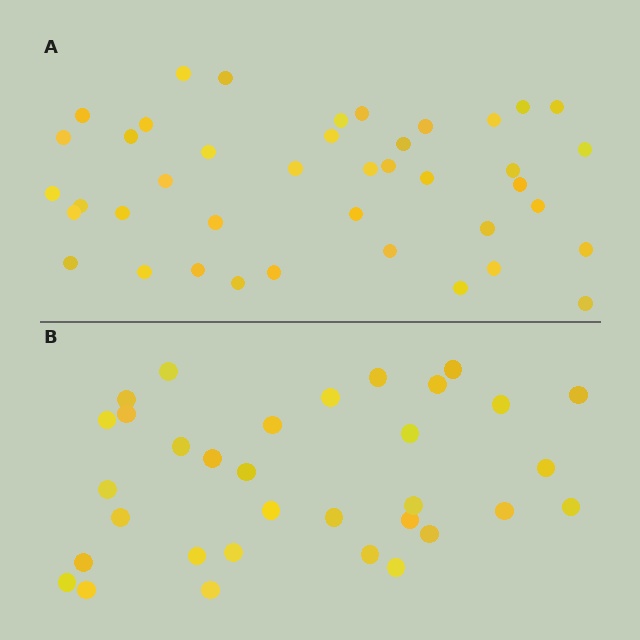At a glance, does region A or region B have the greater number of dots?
Region A (the top region) has more dots.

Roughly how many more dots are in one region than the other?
Region A has roughly 8 or so more dots than region B.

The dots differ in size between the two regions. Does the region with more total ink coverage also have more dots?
No. Region B has more total ink coverage because its dots are larger, but region A actually contains more individual dots. Total area can be misleading — the number of items is what matters here.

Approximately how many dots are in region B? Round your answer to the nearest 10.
About 30 dots. (The exact count is 33, which rounds to 30.)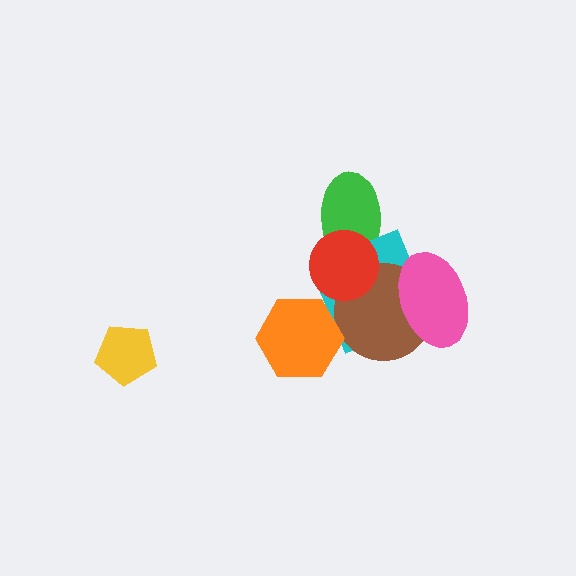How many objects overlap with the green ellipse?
2 objects overlap with the green ellipse.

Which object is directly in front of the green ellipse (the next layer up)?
The cyan square is directly in front of the green ellipse.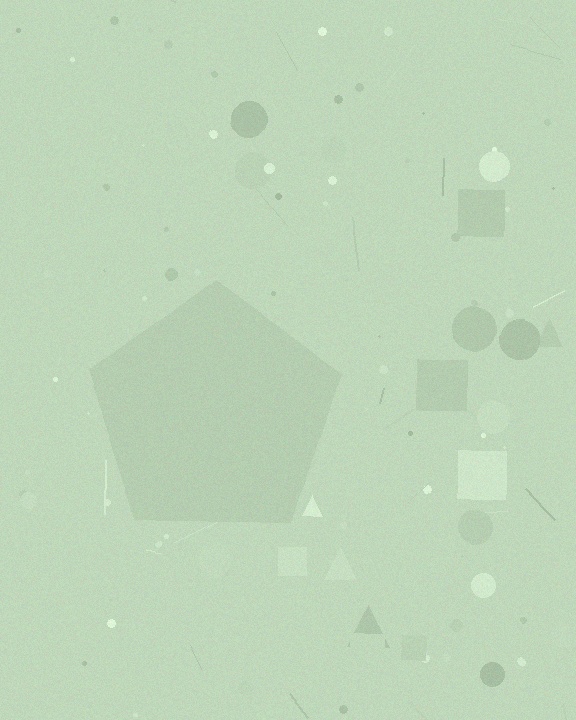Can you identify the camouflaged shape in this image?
The camouflaged shape is a pentagon.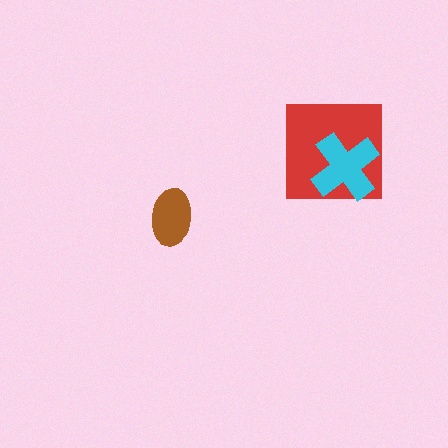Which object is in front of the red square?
The cyan cross is in front of the red square.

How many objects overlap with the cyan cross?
1 object overlaps with the cyan cross.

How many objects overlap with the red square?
1 object overlaps with the red square.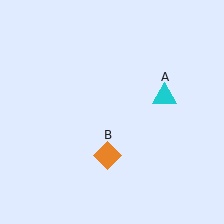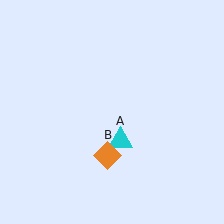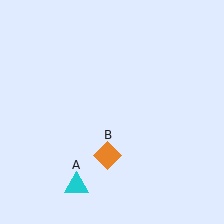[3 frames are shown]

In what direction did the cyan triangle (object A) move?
The cyan triangle (object A) moved down and to the left.